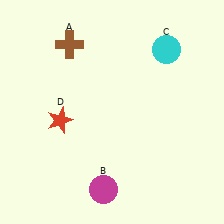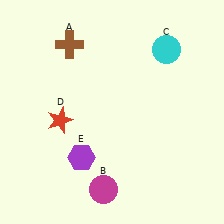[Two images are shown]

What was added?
A purple hexagon (E) was added in Image 2.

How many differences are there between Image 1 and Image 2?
There is 1 difference between the two images.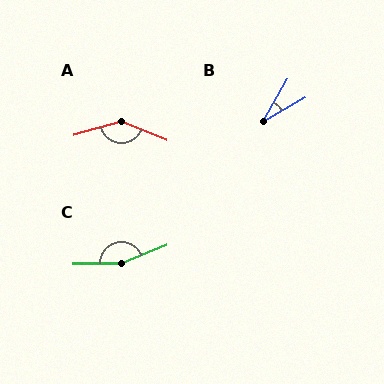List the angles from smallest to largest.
B (30°), A (142°), C (158°).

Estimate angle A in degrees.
Approximately 142 degrees.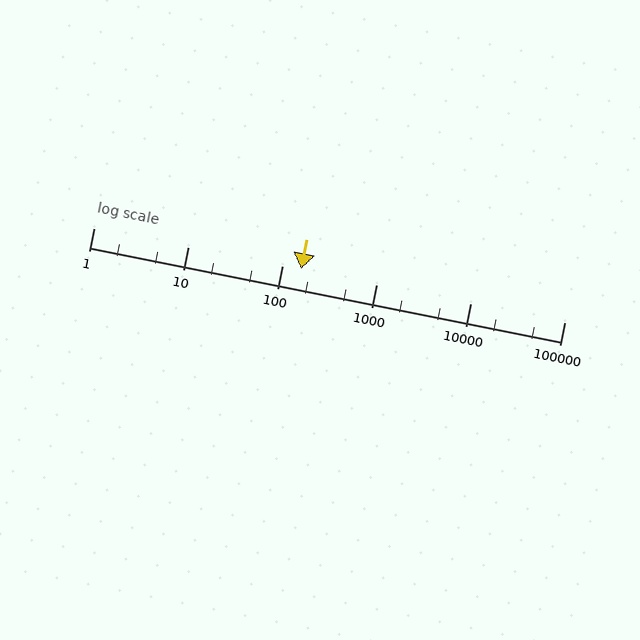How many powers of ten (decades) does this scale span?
The scale spans 5 decades, from 1 to 100000.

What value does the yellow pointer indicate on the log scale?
The pointer indicates approximately 160.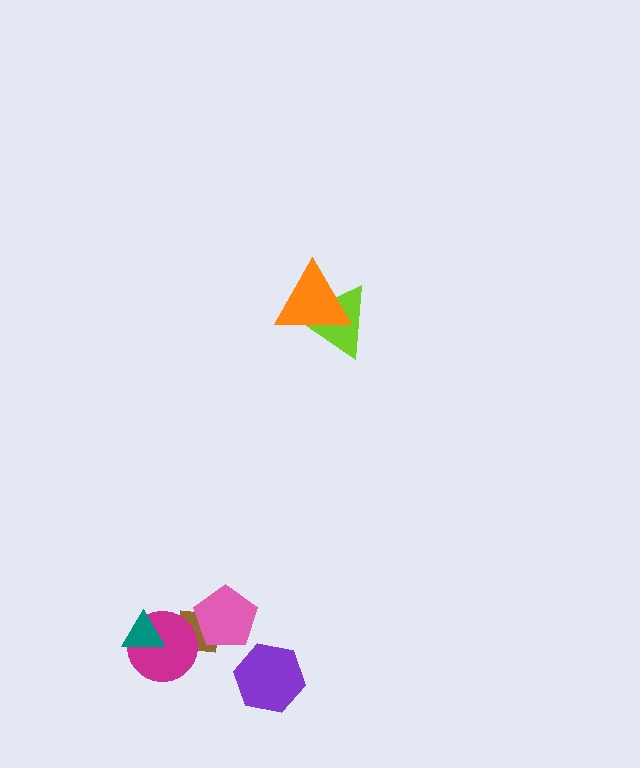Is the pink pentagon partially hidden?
No, no other shape covers it.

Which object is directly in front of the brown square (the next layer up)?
The magenta circle is directly in front of the brown square.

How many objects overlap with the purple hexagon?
0 objects overlap with the purple hexagon.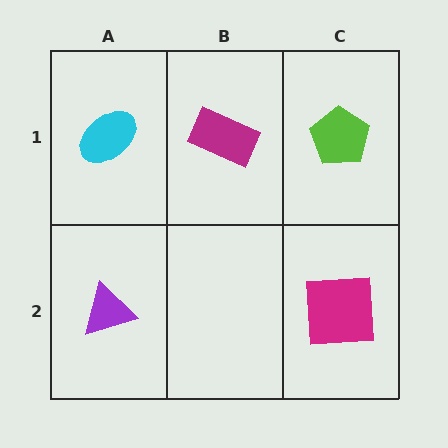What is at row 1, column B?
A magenta rectangle.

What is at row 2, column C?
A magenta square.